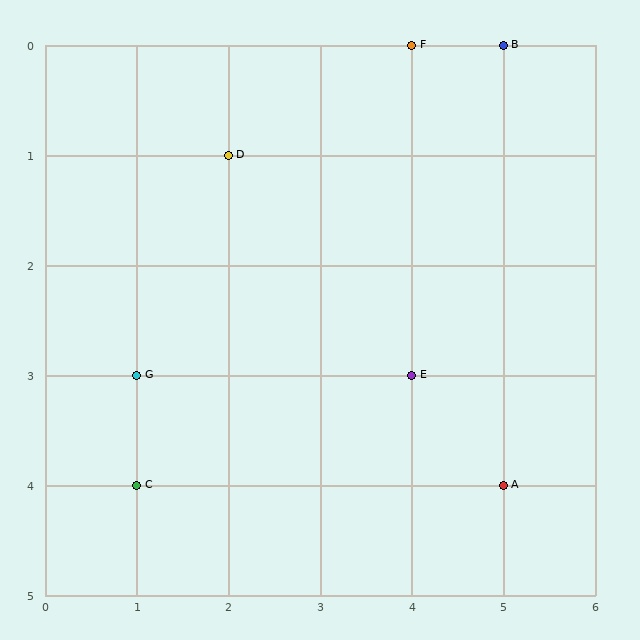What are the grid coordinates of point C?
Point C is at grid coordinates (1, 4).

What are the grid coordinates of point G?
Point G is at grid coordinates (1, 3).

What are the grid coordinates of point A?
Point A is at grid coordinates (5, 4).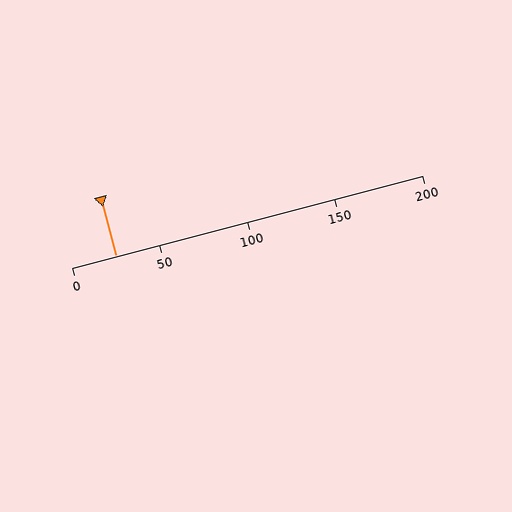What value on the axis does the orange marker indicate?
The marker indicates approximately 25.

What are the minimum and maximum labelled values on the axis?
The axis runs from 0 to 200.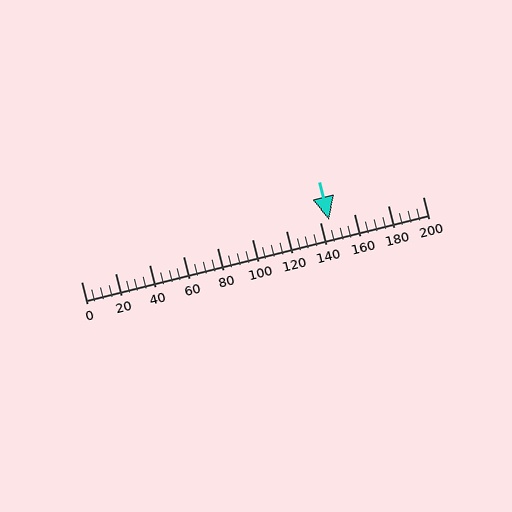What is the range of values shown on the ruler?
The ruler shows values from 0 to 200.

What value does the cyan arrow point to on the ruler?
The cyan arrow points to approximately 145.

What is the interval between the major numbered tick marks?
The major tick marks are spaced 20 units apart.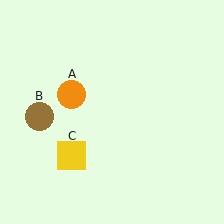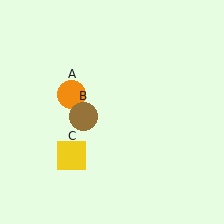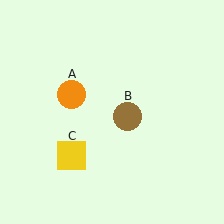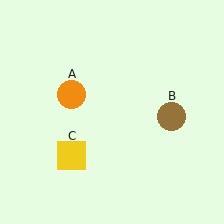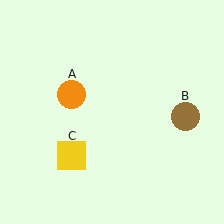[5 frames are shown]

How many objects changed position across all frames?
1 object changed position: brown circle (object B).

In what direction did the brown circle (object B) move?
The brown circle (object B) moved right.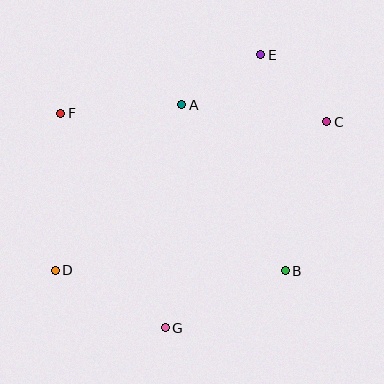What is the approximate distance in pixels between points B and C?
The distance between B and C is approximately 155 pixels.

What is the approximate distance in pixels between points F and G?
The distance between F and G is approximately 239 pixels.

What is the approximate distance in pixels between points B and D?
The distance between B and D is approximately 230 pixels.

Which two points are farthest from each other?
Points C and D are farthest from each other.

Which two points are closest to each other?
Points A and E are closest to each other.